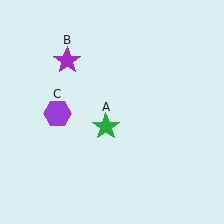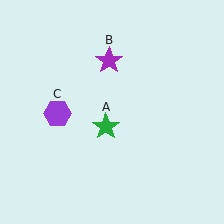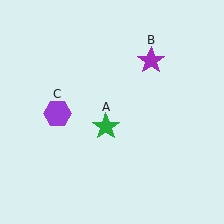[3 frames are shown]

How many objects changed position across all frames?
1 object changed position: purple star (object B).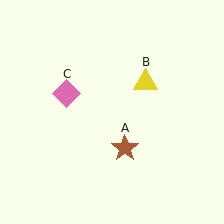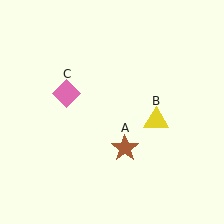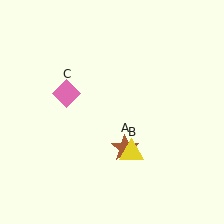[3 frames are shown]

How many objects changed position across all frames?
1 object changed position: yellow triangle (object B).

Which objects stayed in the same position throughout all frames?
Brown star (object A) and pink diamond (object C) remained stationary.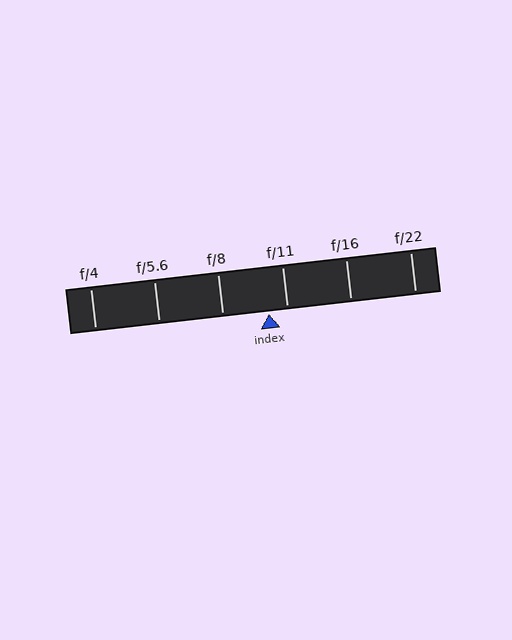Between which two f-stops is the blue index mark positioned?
The index mark is between f/8 and f/11.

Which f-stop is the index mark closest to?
The index mark is closest to f/11.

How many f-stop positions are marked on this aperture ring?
There are 6 f-stop positions marked.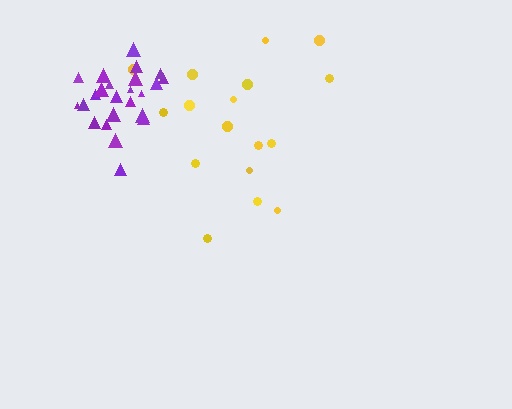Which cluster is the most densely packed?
Purple.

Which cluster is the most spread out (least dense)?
Yellow.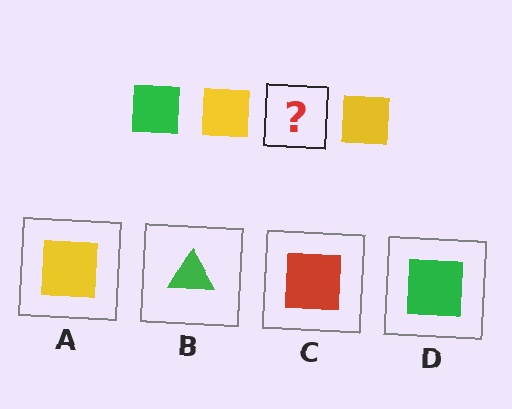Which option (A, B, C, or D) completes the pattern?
D.